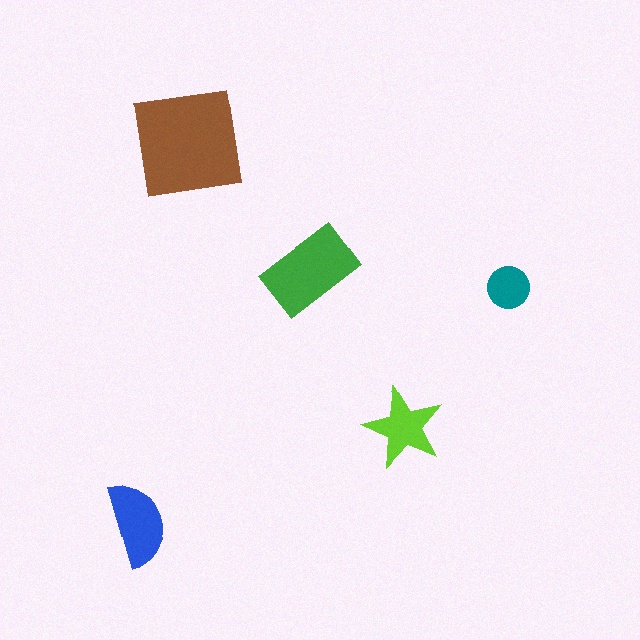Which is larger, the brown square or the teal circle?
The brown square.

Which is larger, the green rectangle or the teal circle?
The green rectangle.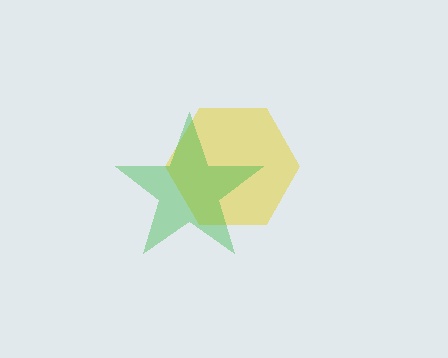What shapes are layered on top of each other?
The layered shapes are: a yellow hexagon, a green star.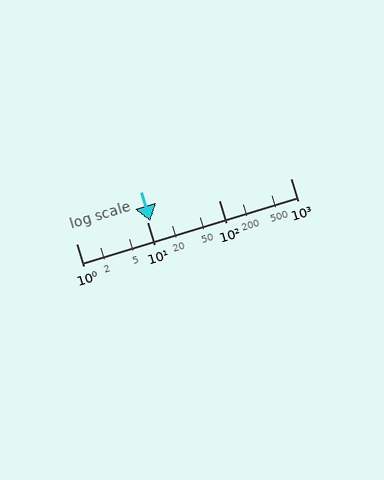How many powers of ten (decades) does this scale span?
The scale spans 3 decades, from 1 to 1000.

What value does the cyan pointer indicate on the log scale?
The pointer indicates approximately 11.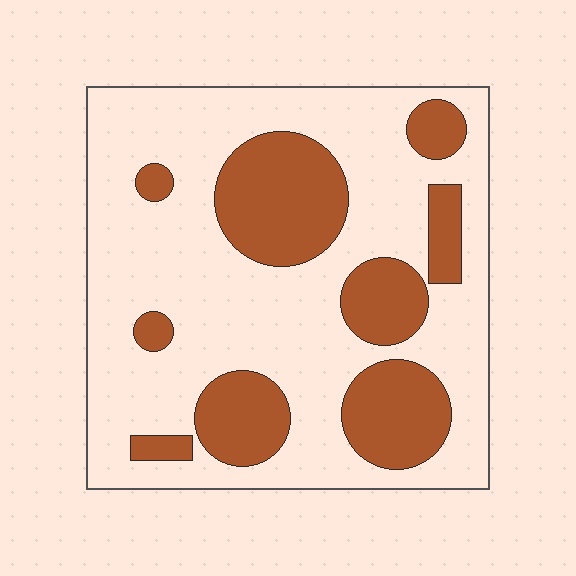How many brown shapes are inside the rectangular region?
9.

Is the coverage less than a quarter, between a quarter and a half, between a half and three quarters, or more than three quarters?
Between a quarter and a half.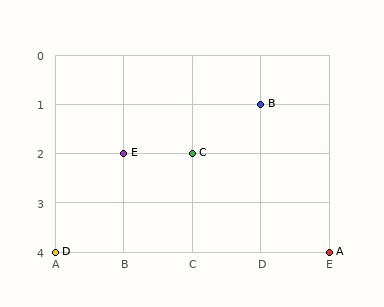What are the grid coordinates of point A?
Point A is at grid coordinates (E, 4).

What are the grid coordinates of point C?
Point C is at grid coordinates (C, 2).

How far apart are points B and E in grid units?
Points B and E are 2 columns and 1 row apart (about 2.2 grid units diagonally).